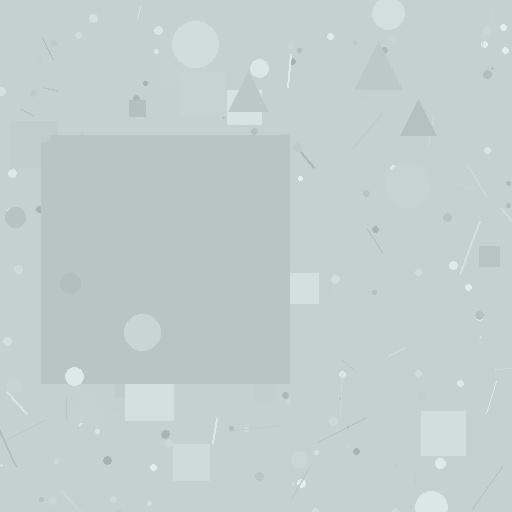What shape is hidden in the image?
A square is hidden in the image.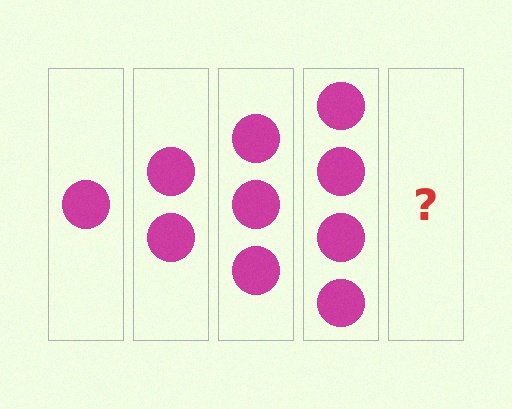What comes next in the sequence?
The next element should be 5 circles.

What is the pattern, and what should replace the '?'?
The pattern is that each step adds one more circle. The '?' should be 5 circles.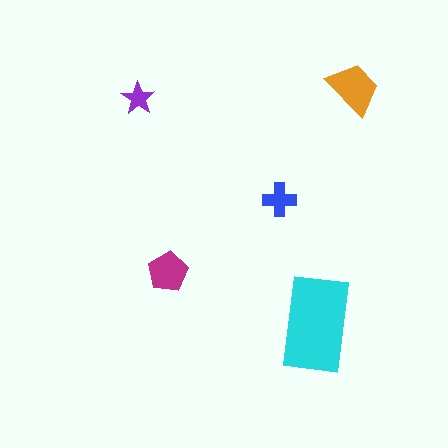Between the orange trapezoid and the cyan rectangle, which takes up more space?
The cyan rectangle.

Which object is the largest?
The cyan rectangle.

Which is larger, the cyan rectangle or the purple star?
The cyan rectangle.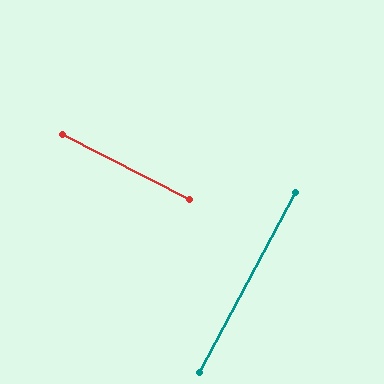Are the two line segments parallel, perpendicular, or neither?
Perpendicular — they meet at approximately 89°.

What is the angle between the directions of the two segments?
Approximately 89 degrees.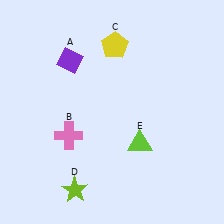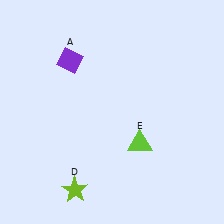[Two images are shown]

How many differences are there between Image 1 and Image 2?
There are 2 differences between the two images.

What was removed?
The pink cross (B), the yellow pentagon (C) were removed in Image 2.